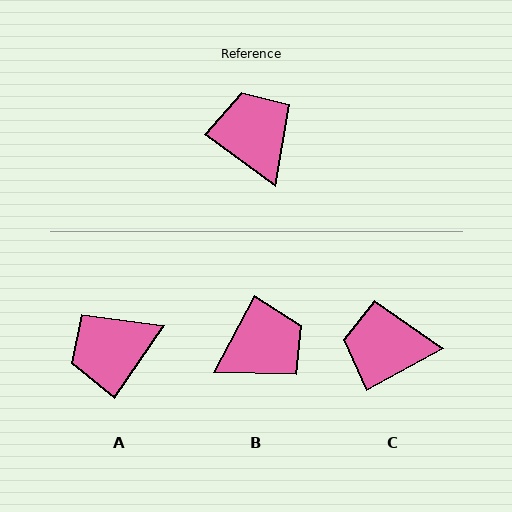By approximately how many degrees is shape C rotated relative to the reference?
Approximately 66 degrees counter-clockwise.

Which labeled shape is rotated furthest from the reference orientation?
A, about 92 degrees away.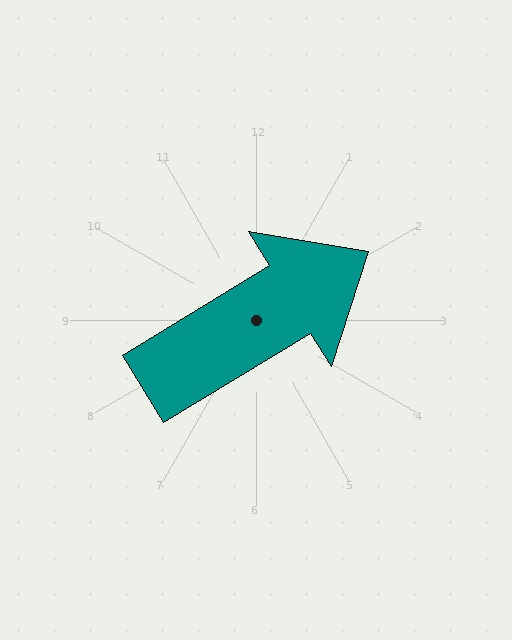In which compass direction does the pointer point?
Northeast.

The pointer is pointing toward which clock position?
Roughly 2 o'clock.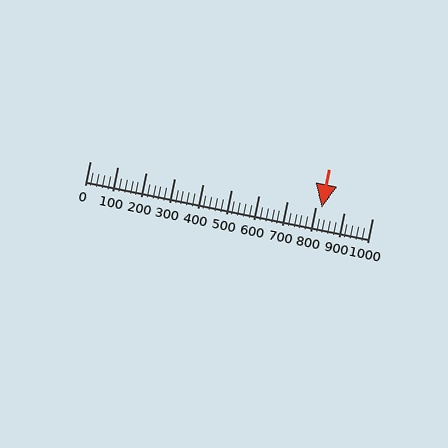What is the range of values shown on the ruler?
The ruler shows values from 0 to 1000.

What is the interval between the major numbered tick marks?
The major tick marks are spaced 100 units apart.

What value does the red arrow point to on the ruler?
The red arrow points to approximately 820.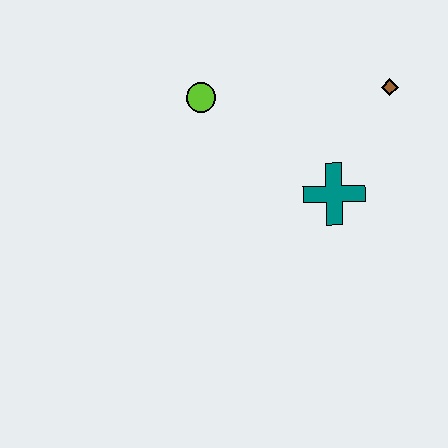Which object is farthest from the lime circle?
The brown diamond is farthest from the lime circle.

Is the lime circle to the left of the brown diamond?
Yes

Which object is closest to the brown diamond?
The teal cross is closest to the brown diamond.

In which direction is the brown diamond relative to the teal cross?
The brown diamond is above the teal cross.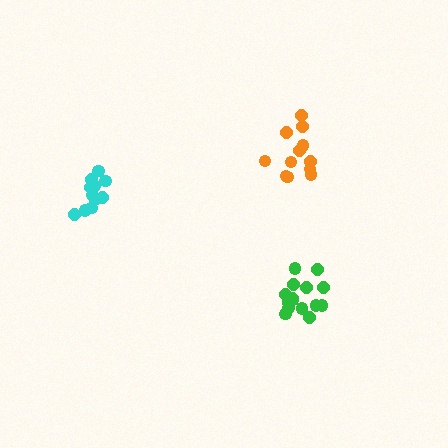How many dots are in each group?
Group 1: 12 dots, Group 2: 11 dots, Group 3: 15 dots (38 total).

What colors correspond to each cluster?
The clusters are colored: orange, cyan, green.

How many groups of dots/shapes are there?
There are 3 groups.